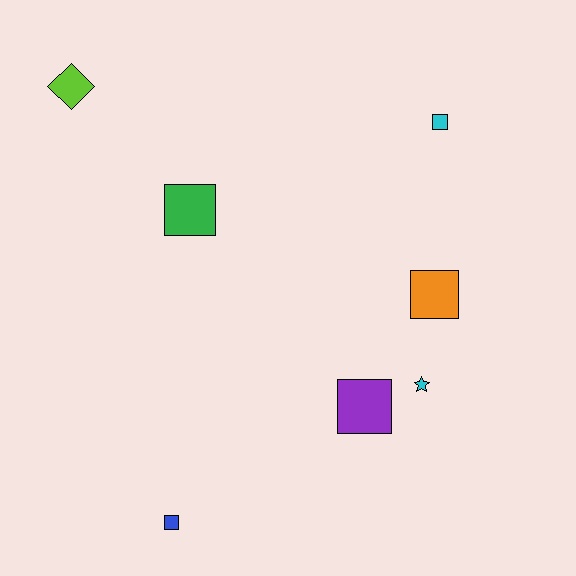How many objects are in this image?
There are 7 objects.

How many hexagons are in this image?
There are no hexagons.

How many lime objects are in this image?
There is 1 lime object.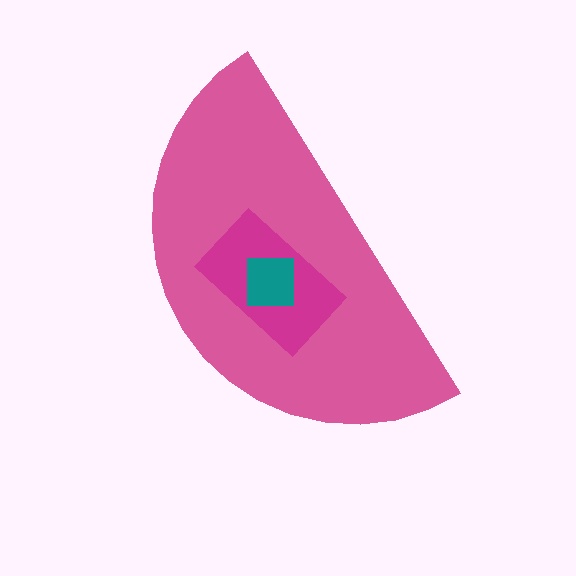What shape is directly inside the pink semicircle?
The magenta rectangle.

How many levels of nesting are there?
3.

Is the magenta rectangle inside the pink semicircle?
Yes.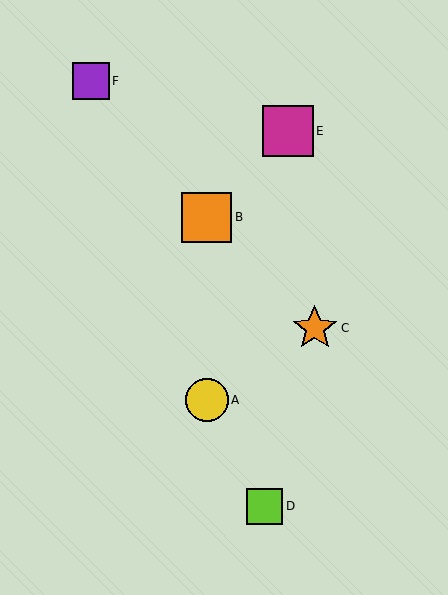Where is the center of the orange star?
The center of the orange star is at (315, 328).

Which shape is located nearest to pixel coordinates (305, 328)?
The orange star (labeled C) at (315, 328) is nearest to that location.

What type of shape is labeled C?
Shape C is an orange star.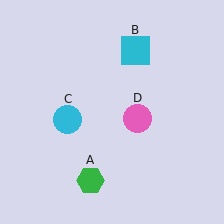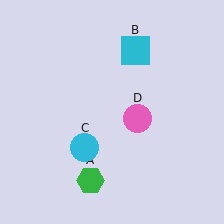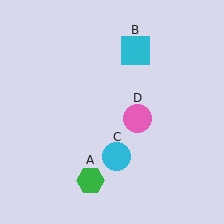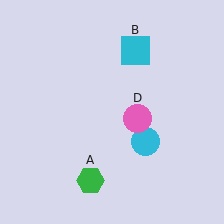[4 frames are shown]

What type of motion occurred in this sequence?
The cyan circle (object C) rotated counterclockwise around the center of the scene.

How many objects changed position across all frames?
1 object changed position: cyan circle (object C).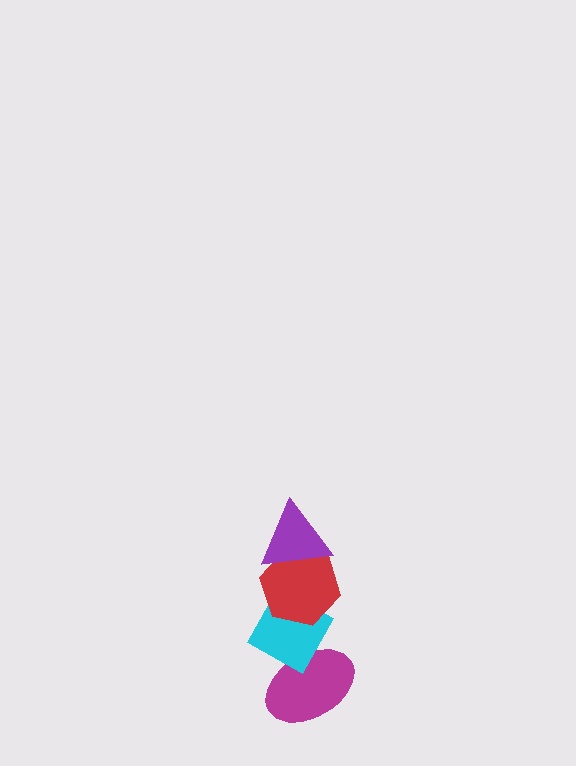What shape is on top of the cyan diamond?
The red hexagon is on top of the cyan diamond.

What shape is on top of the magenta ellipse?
The cyan diamond is on top of the magenta ellipse.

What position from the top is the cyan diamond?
The cyan diamond is 3rd from the top.